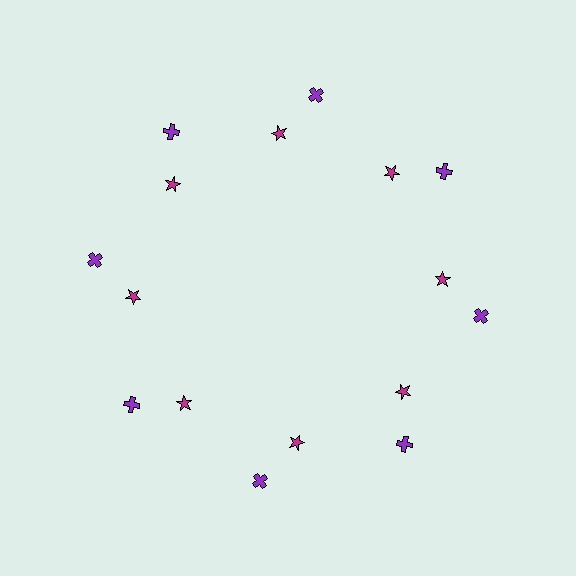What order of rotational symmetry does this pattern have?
This pattern has 8-fold rotational symmetry.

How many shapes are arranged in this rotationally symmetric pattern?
There are 16 shapes, arranged in 8 groups of 2.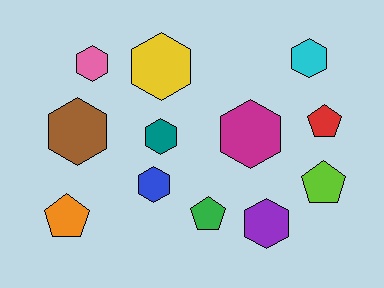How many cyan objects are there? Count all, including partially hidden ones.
There is 1 cyan object.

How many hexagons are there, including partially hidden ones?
There are 8 hexagons.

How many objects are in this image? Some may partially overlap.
There are 12 objects.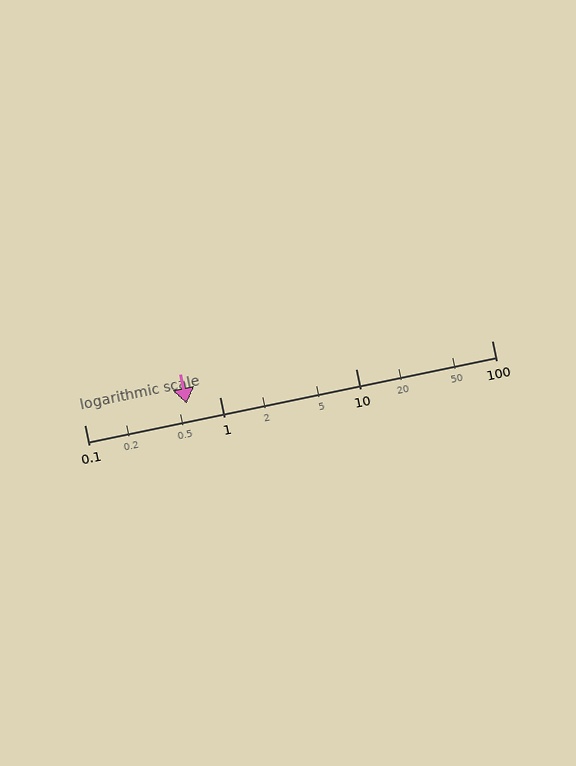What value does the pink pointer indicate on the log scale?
The pointer indicates approximately 0.57.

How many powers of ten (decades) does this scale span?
The scale spans 3 decades, from 0.1 to 100.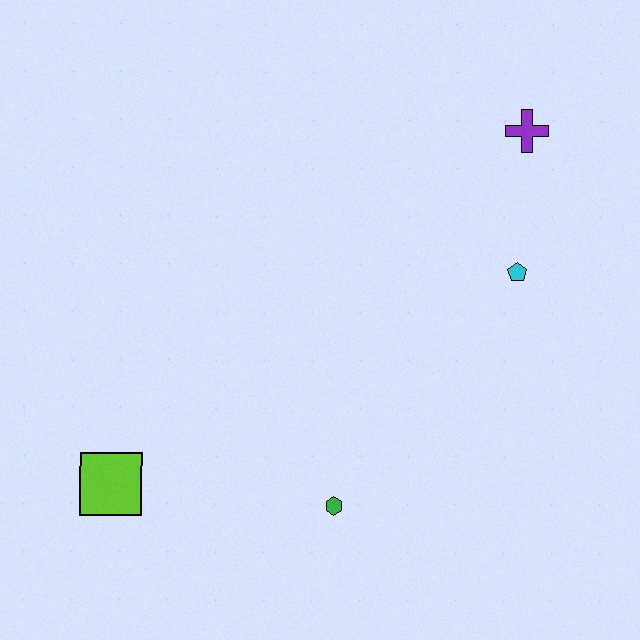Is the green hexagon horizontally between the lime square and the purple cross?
Yes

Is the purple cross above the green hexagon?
Yes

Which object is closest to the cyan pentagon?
The purple cross is closest to the cyan pentagon.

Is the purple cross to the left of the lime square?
No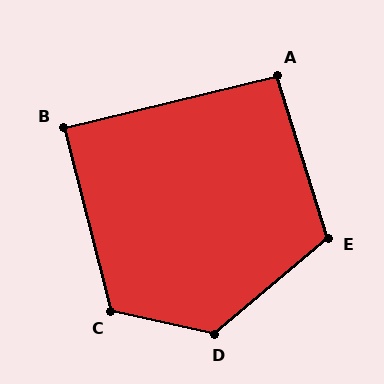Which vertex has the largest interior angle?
D, at approximately 127 degrees.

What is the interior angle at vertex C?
Approximately 117 degrees (obtuse).